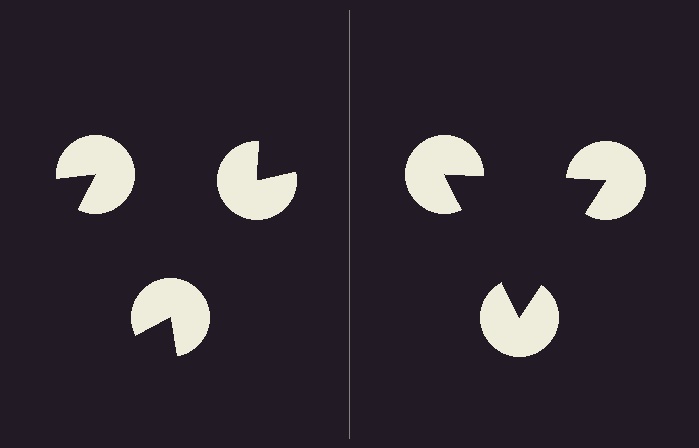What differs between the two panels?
The pac-man discs are positioned identically on both sides; only the wedge orientations differ. On the right they align to a triangle; on the left they are misaligned.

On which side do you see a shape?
An illusory triangle appears on the right side. On the left side the wedge cuts are rotated, so no coherent shape forms.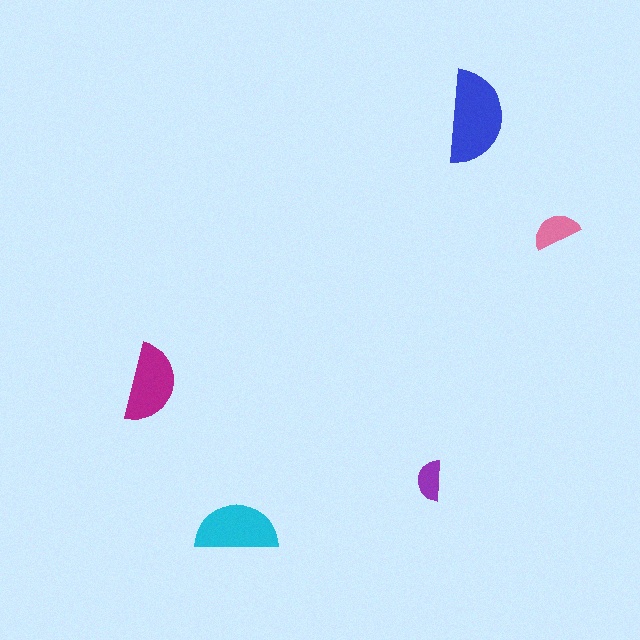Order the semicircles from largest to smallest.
the blue one, the cyan one, the magenta one, the pink one, the purple one.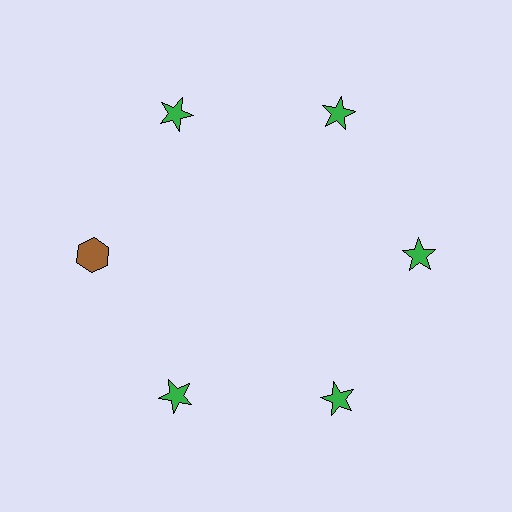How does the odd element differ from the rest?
It differs in both color (brown instead of green) and shape (hexagon instead of star).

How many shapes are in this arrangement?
There are 6 shapes arranged in a ring pattern.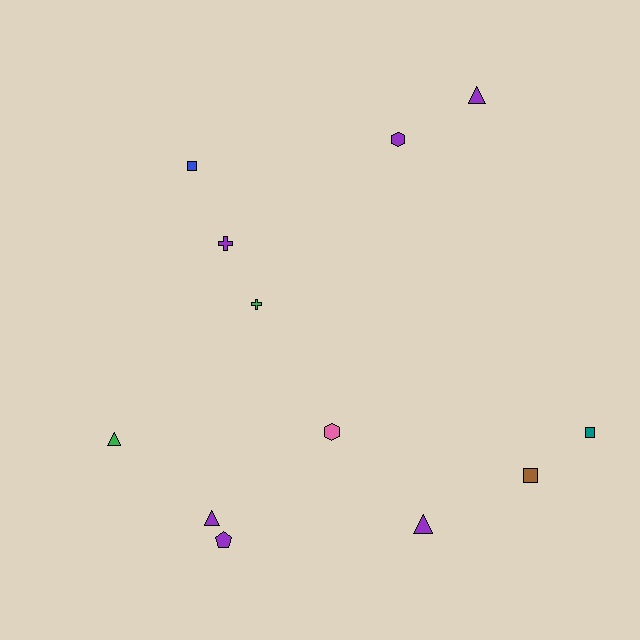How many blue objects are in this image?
There is 1 blue object.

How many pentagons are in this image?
There is 1 pentagon.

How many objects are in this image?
There are 12 objects.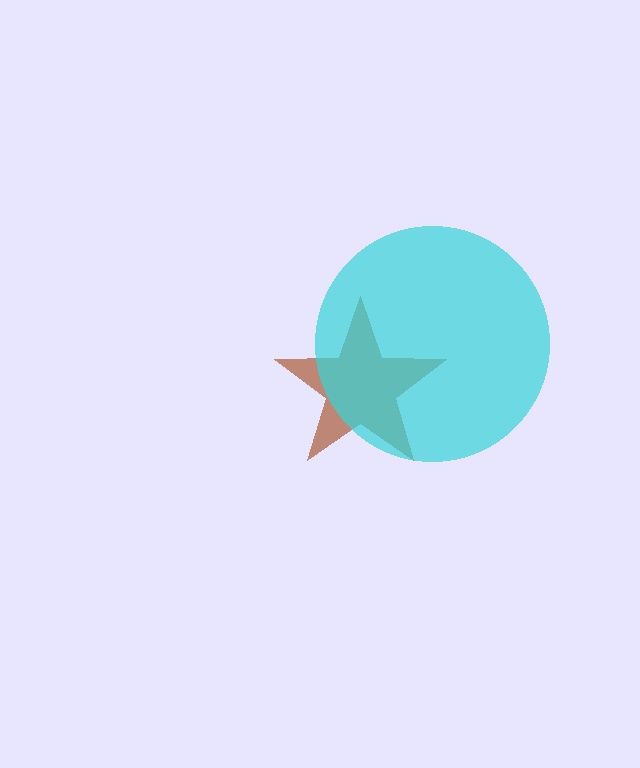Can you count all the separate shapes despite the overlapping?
Yes, there are 2 separate shapes.